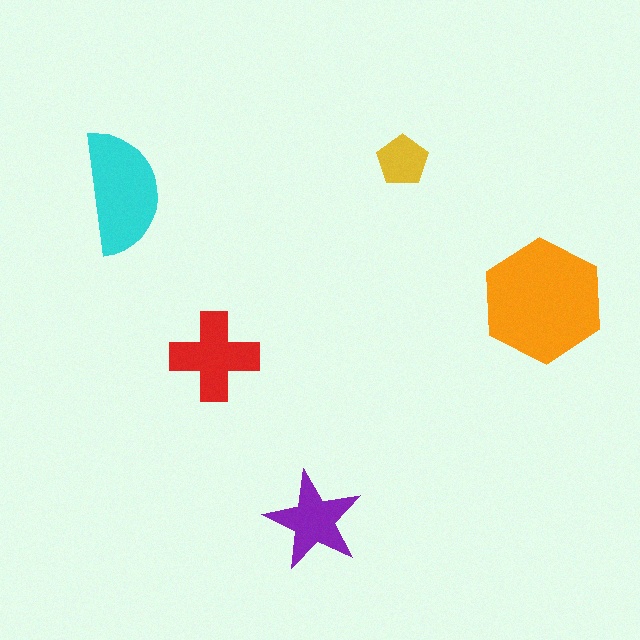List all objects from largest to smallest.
The orange hexagon, the cyan semicircle, the red cross, the purple star, the yellow pentagon.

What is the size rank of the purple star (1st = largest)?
4th.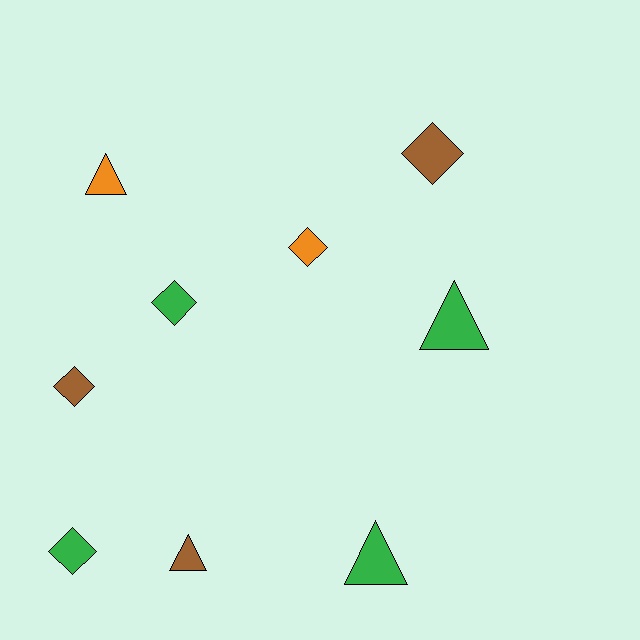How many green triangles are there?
There are 2 green triangles.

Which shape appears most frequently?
Diamond, with 5 objects.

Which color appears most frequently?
Green, with 4 objects.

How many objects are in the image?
There are 9 objects.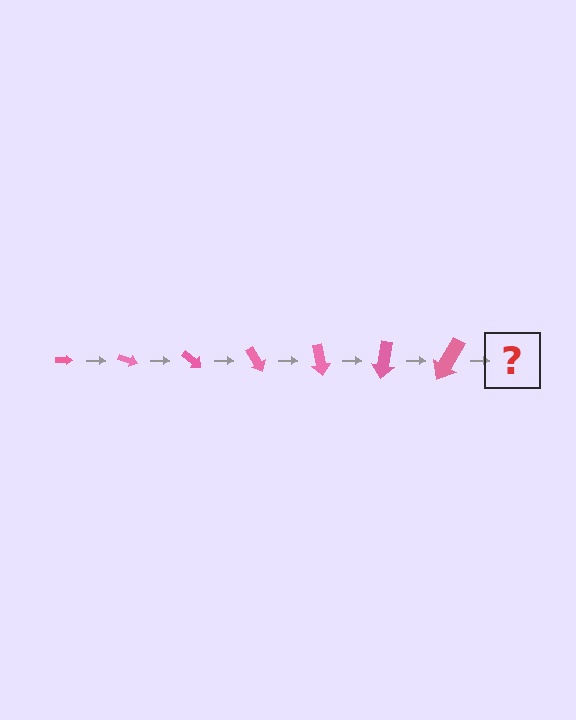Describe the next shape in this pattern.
It should be an arrow, larger than the previous one and rotated 140 degrees from the start.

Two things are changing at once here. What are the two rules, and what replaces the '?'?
The two rules are that the arrow grows larger each step and it rotates 20 degrees each step. The '?' should be an arrow, larger than the previous one and rotated 140 degrees from the start.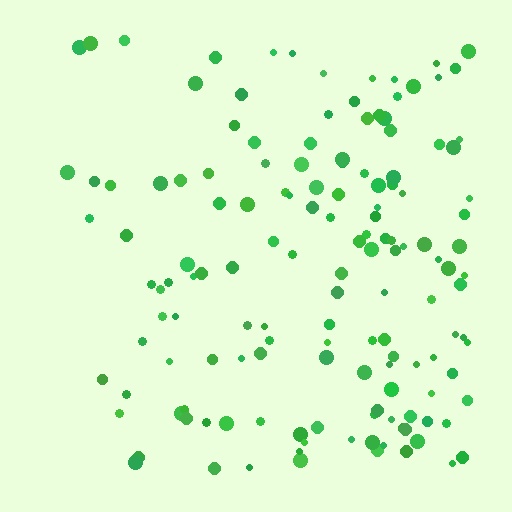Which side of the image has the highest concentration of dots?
The right.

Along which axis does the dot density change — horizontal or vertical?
Horizontal.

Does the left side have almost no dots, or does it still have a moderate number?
Still a moderate number, just noticeably fewer than the right.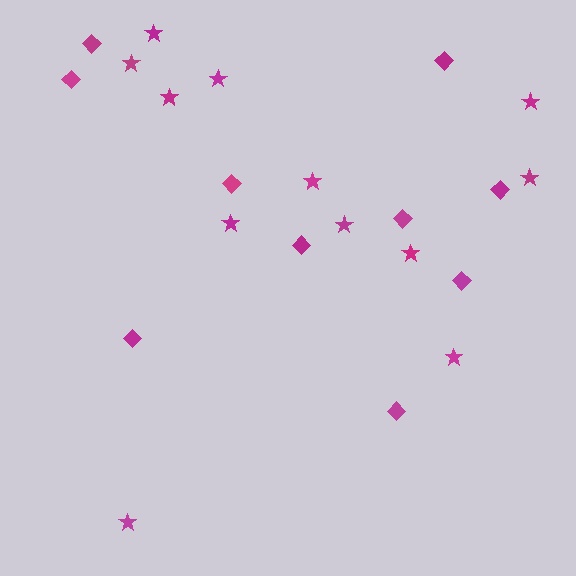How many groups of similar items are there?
There are 2 groups: one group of stars (12) and one group of diamonds (10).